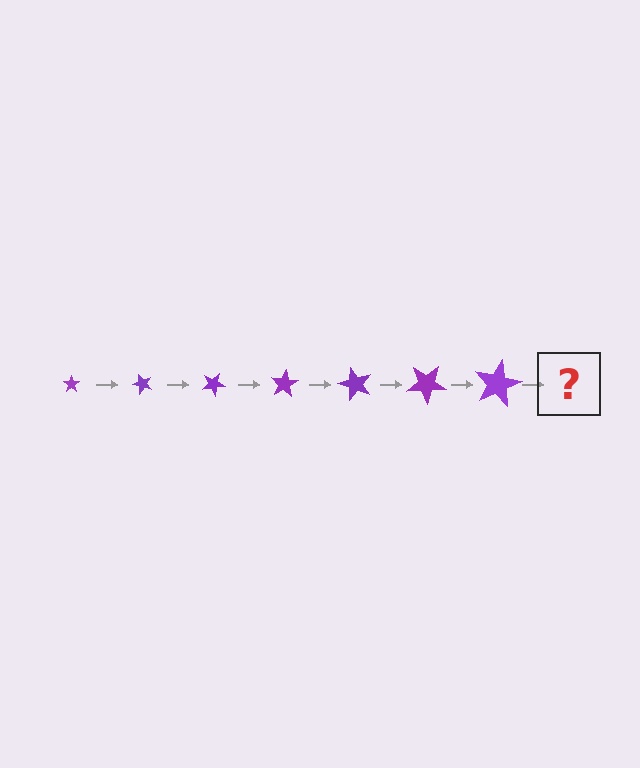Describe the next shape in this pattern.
It should be a star, larger than the previous one and rotated 350 degrees from the start.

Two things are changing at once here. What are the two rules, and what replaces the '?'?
The two rules are that the star grows larger each step and it rotates 50 degrees each step. The '?' should be a star, larger than the previous one and rotated 350 degrees from the start.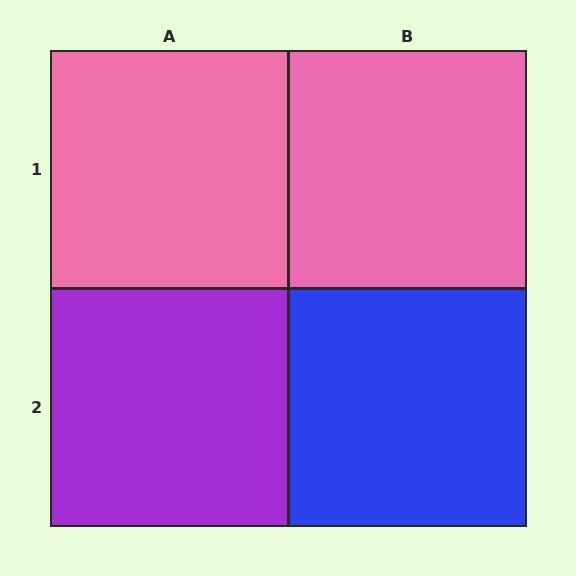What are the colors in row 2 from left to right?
Purple, blue.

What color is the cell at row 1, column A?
Pink.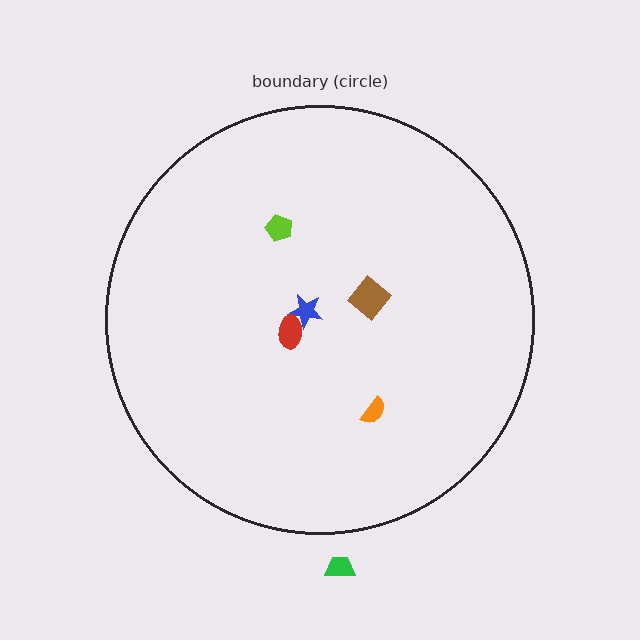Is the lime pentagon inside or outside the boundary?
Inside.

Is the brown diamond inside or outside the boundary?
Inside.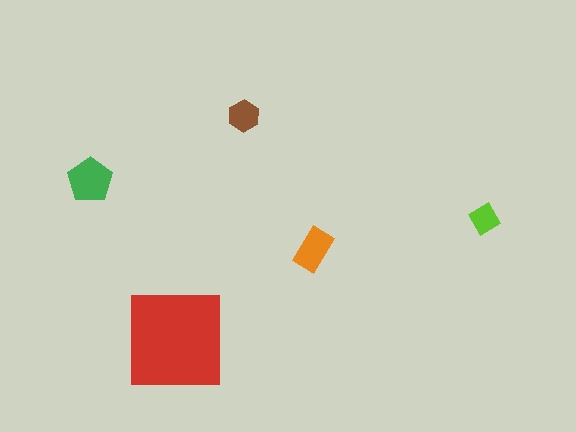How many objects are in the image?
There are 5 objects in the image.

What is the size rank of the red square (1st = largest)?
1st.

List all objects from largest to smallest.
The red square, the green pentagon, the orange rectangle, the brown hexagon, the lime diamond.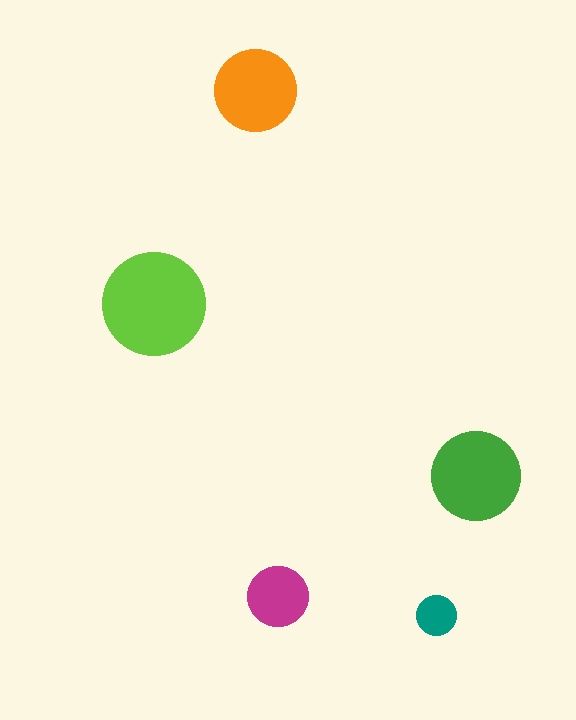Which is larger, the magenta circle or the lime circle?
The lime one.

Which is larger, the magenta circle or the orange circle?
The orange one.